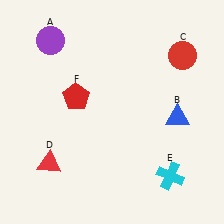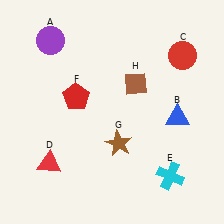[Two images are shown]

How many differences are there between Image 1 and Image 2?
There are 2 differences between the two images.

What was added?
A brown star (G), a brown diamond (H) were added in Image 2.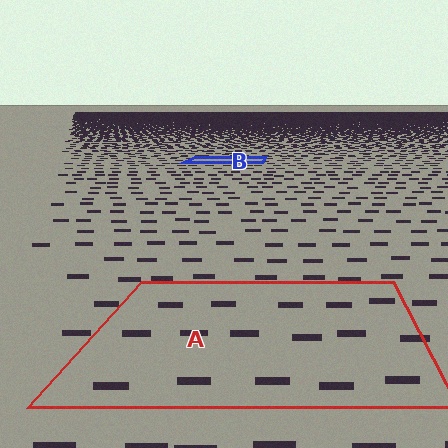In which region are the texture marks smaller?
The texture marks are smaller in region B, because it is farther away.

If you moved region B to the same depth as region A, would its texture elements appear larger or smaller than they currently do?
They would appear larger. At a closer depth, the same texture elements are projected at a bigger on-screen size.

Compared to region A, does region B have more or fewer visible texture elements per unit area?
Region B has more texture elements per unit area — they are packed more densely because it is farther away.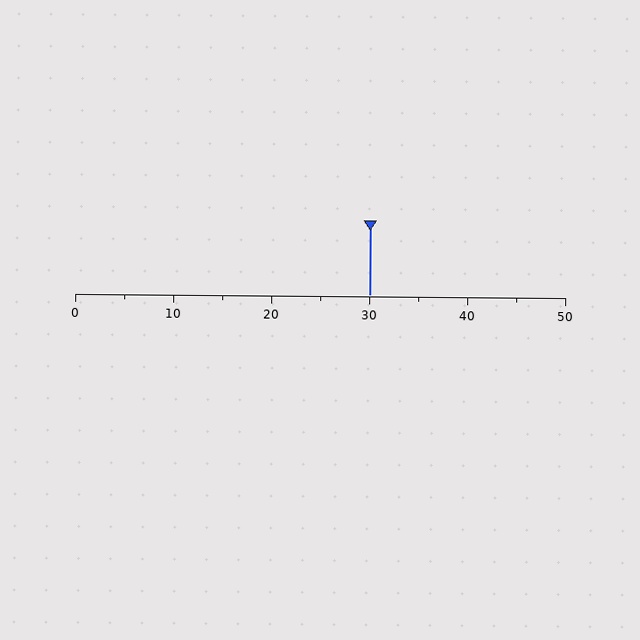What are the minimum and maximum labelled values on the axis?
The axis runs from 0 to 50.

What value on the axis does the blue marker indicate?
The marker indicates approximately 30.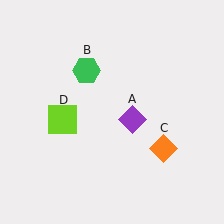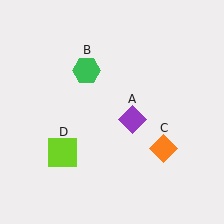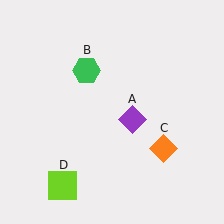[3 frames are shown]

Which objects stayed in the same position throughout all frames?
Purple diamond (object A) and green hexagon (object B) and orange diamond (object C) remained stationary.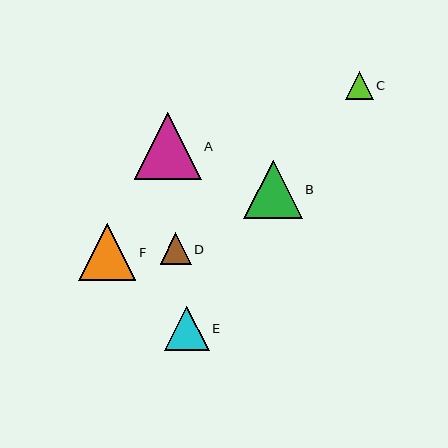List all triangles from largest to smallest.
From largest to smallest: A, B, F, E, D, C.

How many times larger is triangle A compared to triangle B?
Triangle A is approximately 1.1 times the size of triangle B.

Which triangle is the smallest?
Triangle C is the smallest with a size of approximately 28 pixels.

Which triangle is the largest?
Triangle A is the largest with a size of approximately 67 pixels.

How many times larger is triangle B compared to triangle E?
Triangle B is approximately 1.3 times the size of triangle E.